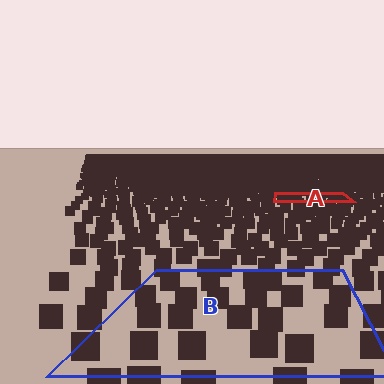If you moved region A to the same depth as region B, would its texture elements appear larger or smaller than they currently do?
They would appear larger. At a closer depth, the same texture elements are projected at a bigger on-screen size.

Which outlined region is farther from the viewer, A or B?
Region A is farther from the viewer — the texture elements inside it appear smaller and more densely packed.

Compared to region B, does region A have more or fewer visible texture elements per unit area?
Region A has more texture elements per unit area — they are packed more densely because it is farther away.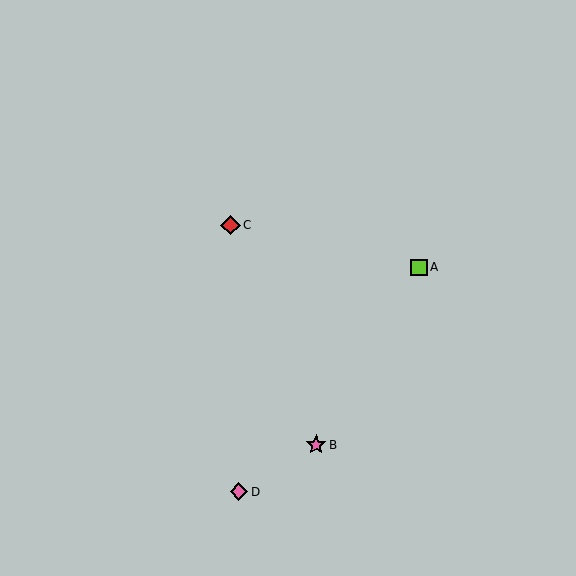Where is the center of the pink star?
The center of the pink star is at (316, 445).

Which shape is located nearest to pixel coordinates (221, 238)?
The red diamond (labeled C) at (230, 225) is nearest to that location.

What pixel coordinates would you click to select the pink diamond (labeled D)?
Click at (239, 492) to select the pink diamond D.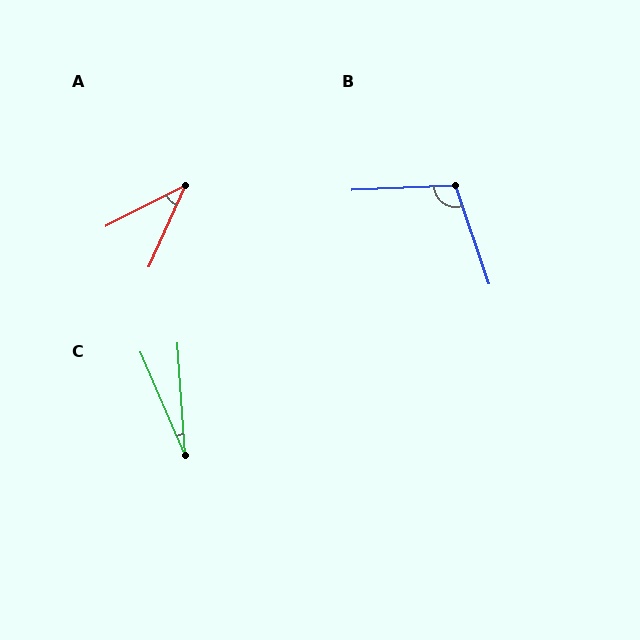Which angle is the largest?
B, at approximately 107 degrees.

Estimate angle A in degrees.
Approximately 39 degrees.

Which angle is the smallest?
C, at approximately 19 degrees.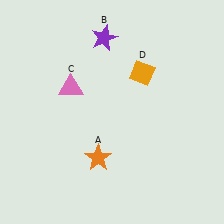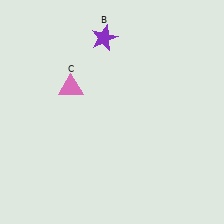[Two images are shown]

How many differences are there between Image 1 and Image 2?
There are 2 differences between the two images.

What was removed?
The orange star (A), the orange diamond (D) were removed in Image 2.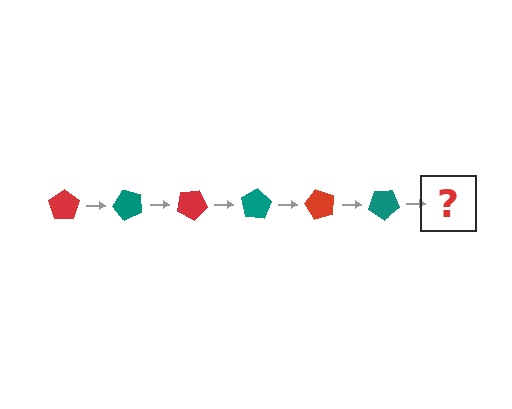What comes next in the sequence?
The next element should be a red pentagon, rotated 300 degrees from the start.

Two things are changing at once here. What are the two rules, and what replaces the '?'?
The two rules are that it rotates 50 degrees each step and the color cycles through red and teal. The '?' should be a red pentagon, rotated 300 degrees from the start.